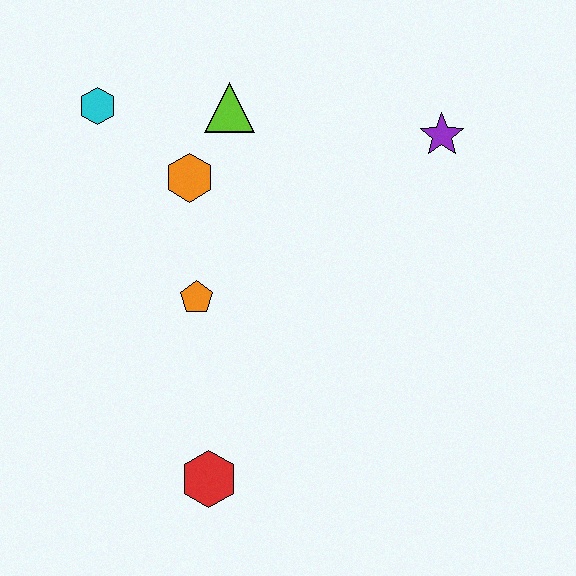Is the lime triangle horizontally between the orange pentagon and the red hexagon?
No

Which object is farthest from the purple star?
The red hexagon is farthest from the purple star.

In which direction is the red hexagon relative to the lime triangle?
The red hexagon is below the lime triangle.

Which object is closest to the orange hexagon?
The lime triangle is closest to the orange hexagon.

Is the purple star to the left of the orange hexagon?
No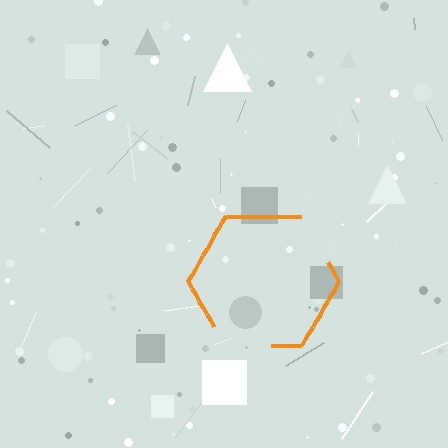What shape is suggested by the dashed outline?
The dashed outline suggests a hexagon.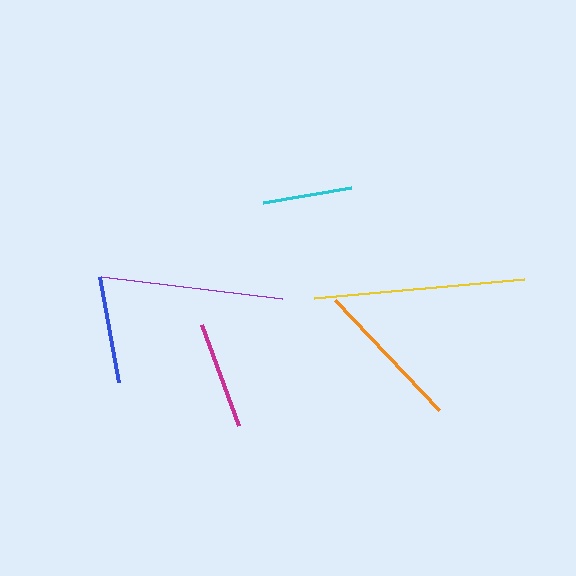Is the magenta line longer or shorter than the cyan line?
The magenta line is longer than the cyan line.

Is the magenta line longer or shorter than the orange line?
The orange line is longer than the magenta line.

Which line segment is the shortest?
The cyan line is the shortest at approximately 90 pixels.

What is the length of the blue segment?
The blue segment is approximately 106 pixels long.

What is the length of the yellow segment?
The yellow segment is approximately 211 pixels long.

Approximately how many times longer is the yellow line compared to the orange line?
The yellow line is approximately 1.4 times the length of the orange line.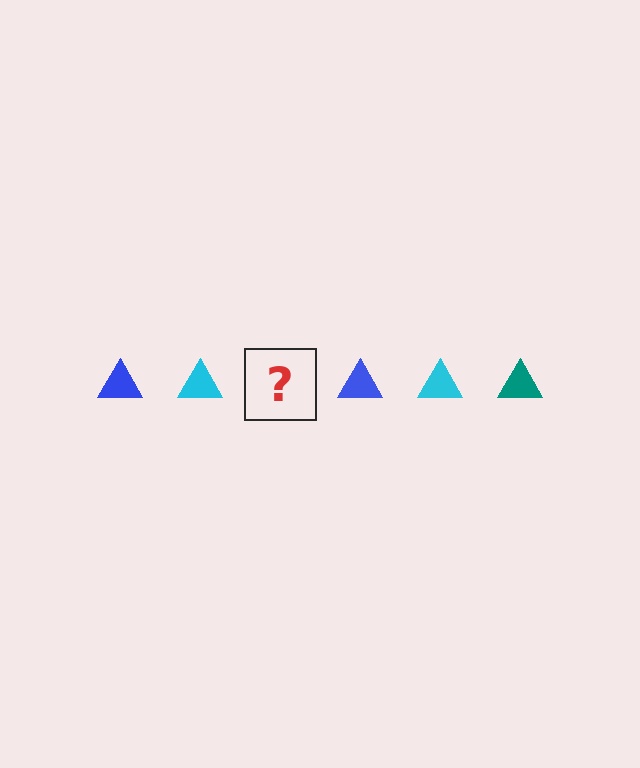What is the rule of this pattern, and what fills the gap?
The rule is that the pattern cycles through blue, cyan, teal triangles. The gap should be filled with a teal triangle.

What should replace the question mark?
The question mark should be replaced with a teal triangle.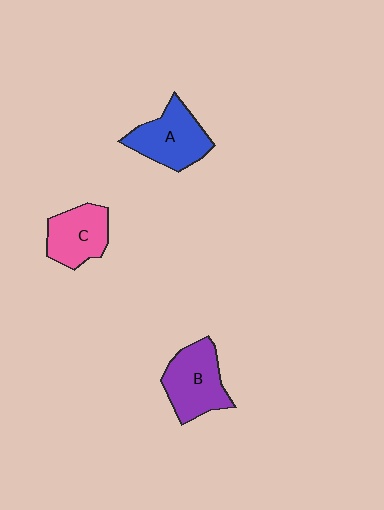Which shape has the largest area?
Shape B (purple).